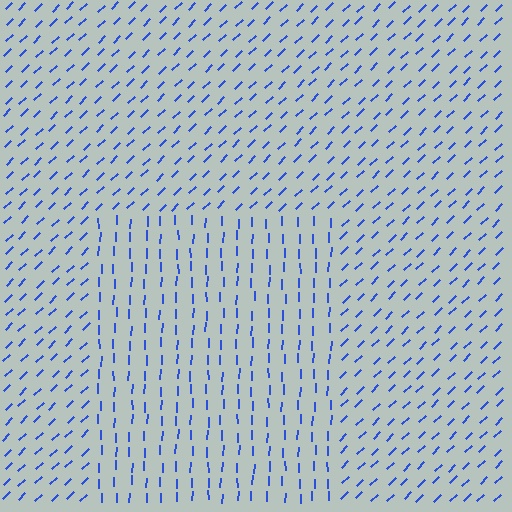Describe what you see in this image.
The image is filled with small blue line segments. A rectangle region in the image has lines oriented differently from the surrounding lines, creating a visible texture boundary.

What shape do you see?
I see a rectangle.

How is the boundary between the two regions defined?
The boundary is defined purely by a change in line orientation (approximately 45 degrees difference). All lines are the same color and thickness.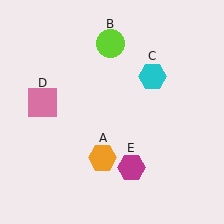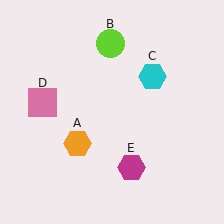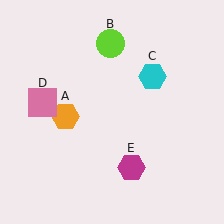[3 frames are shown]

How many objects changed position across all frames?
1 object changed position: orange hexagon (object A).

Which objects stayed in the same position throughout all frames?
Lime circle (object B) and cyan hexagon (object C) and pink square (object D) and magenta hexagon (object E) remained stationary.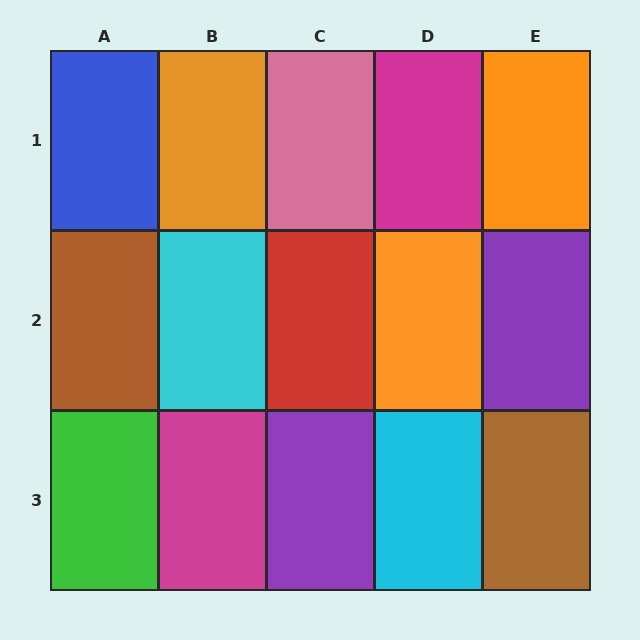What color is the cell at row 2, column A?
Brown.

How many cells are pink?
1 cell is pink.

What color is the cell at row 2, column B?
Cyan.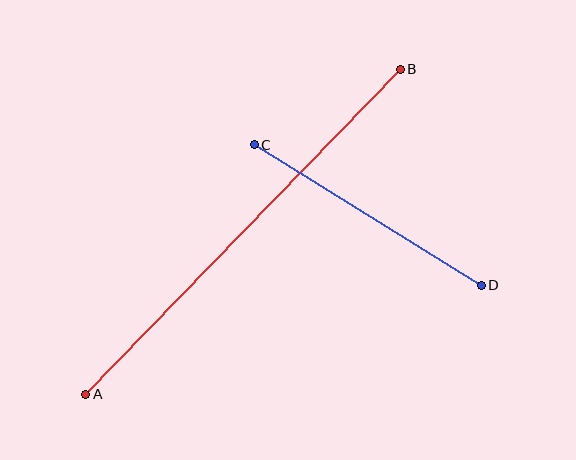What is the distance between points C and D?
The distance is approximately 267 pixels.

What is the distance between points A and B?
The distance is approximately 452 pixels.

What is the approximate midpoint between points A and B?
The midpoint is at approximately (243, 232) pixels.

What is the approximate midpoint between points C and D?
The midpoint is at approximately (368, 215) pixels.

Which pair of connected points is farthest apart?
Points A and B are farthest apart.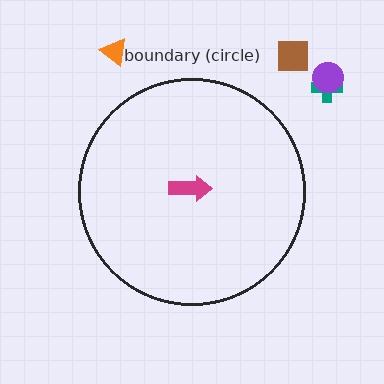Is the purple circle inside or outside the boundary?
Outside.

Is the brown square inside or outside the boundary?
Outside.